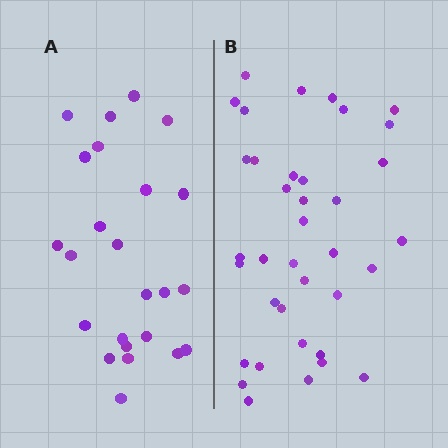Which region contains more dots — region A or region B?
Region B (the right region) has more dots.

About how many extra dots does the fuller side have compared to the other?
Region B has approximately 15 more dots than region A.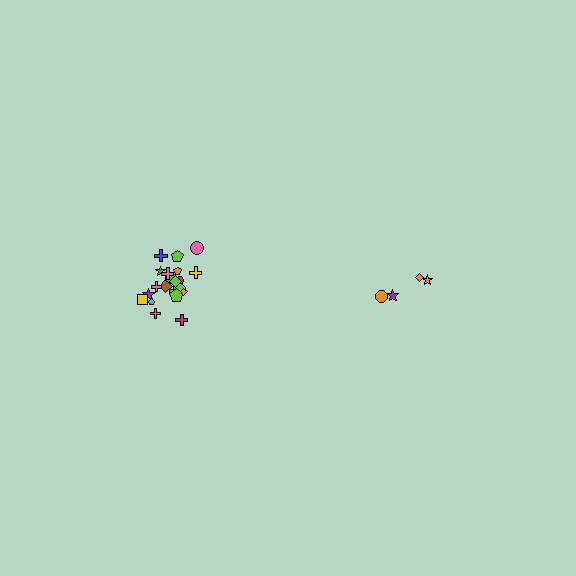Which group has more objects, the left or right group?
The left group.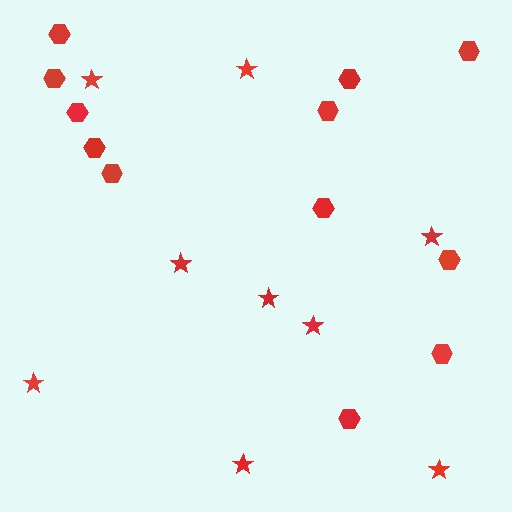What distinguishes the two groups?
There are 2 groups: one group of hexagons (12) and one group of stars (9).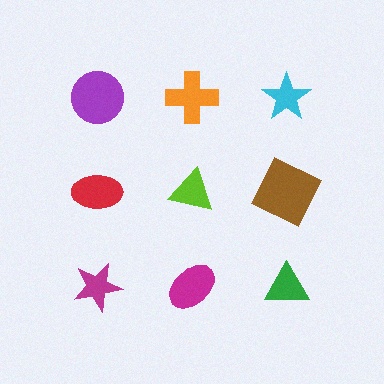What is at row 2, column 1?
A red ellipse.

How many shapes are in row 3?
3 shapes.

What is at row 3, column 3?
A green triangle.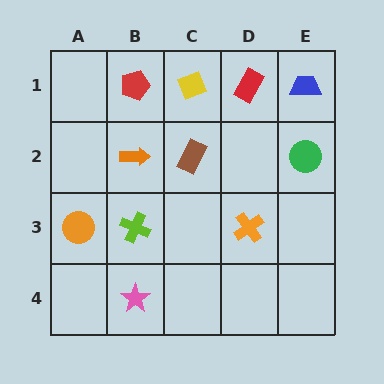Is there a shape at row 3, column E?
No, that cell is empty.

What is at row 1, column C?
A yellow diamond.